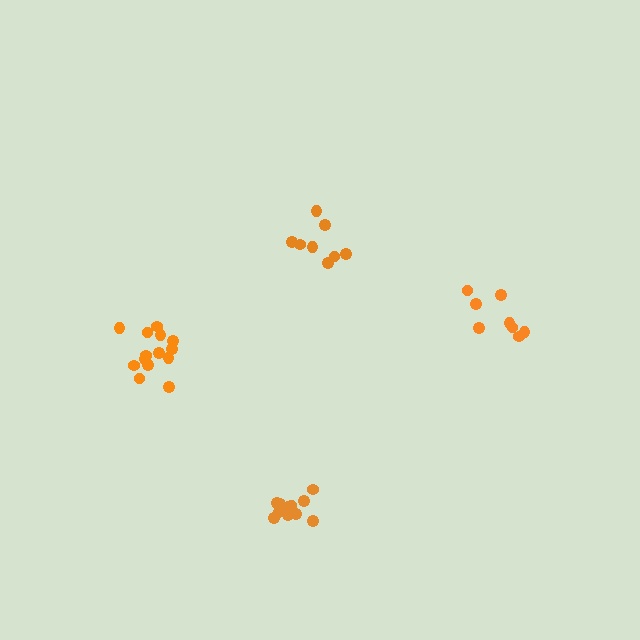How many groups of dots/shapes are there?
There are 4 groups.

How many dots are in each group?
Group 1: 8 dots, Group 2: 14 dots, Group 3: 8 dots, Group 4: 14 dots (44 total).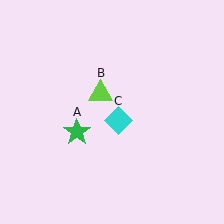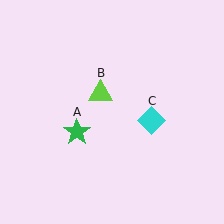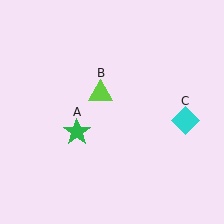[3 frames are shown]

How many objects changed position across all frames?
1 object changed position: cyan diamond (object C).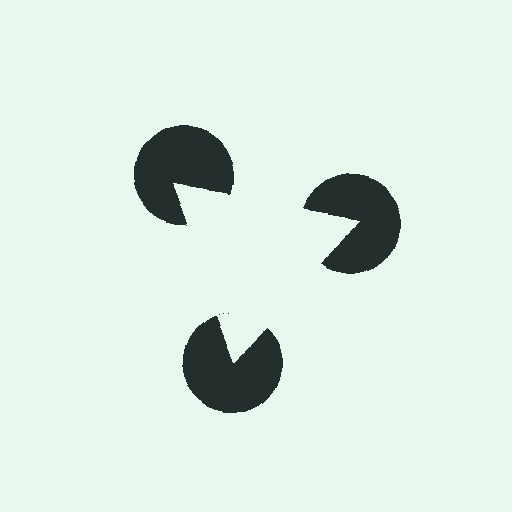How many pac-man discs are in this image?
There are 3 — one at each vertex of the illusory triangle.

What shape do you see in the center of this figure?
An illusory triangle — its edges are inferred from the aligned wedge cuts in the pac-man discs, not physically drawn.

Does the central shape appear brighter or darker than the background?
It typically appears slightly brighter than the background, even though no actual brightness change is drawn.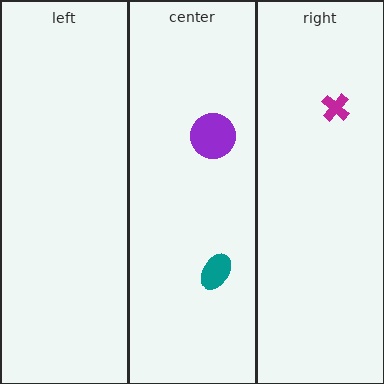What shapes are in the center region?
The purple circle, the teal ellipse.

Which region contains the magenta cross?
The right region.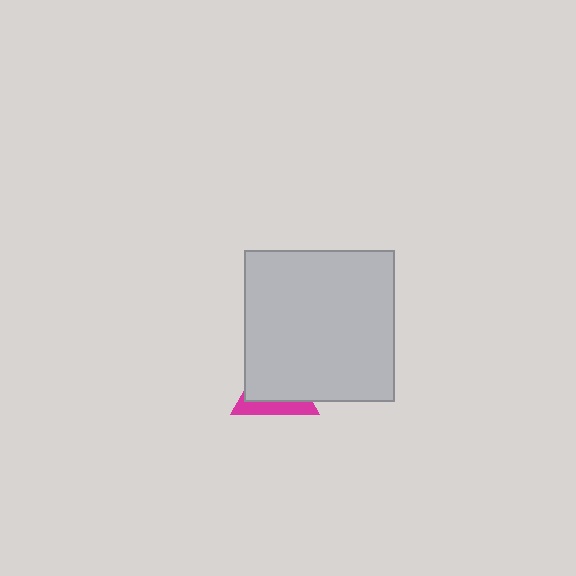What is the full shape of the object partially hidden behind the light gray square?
The partially hidden object is a magenta triangle.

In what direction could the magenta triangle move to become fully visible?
The magenta triangle could move toward the lower-left. That would shift it out from behind the light gray square entirely.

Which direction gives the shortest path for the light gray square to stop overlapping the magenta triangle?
Moving toward the upper-right gives the shortest separation.